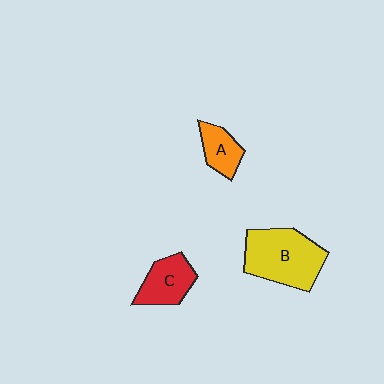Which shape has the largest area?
Shape B (yellow).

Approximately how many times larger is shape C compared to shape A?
Approximately 1.4 times.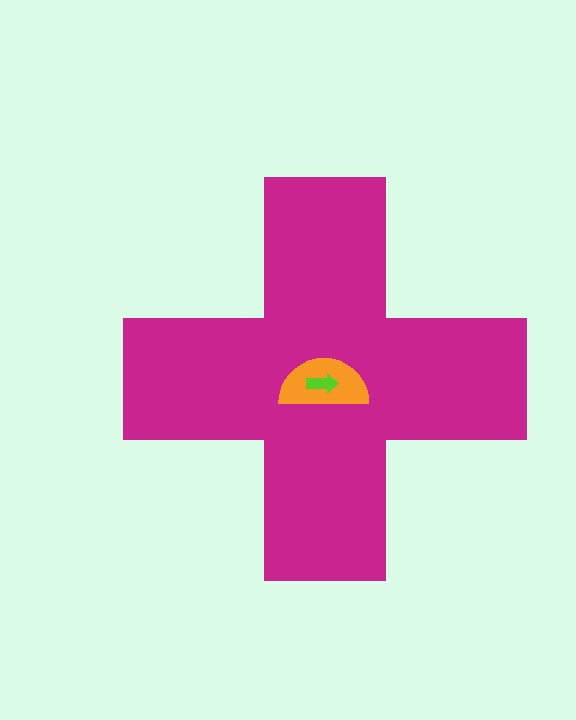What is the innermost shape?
The lime arrow.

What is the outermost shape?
The magenta cross.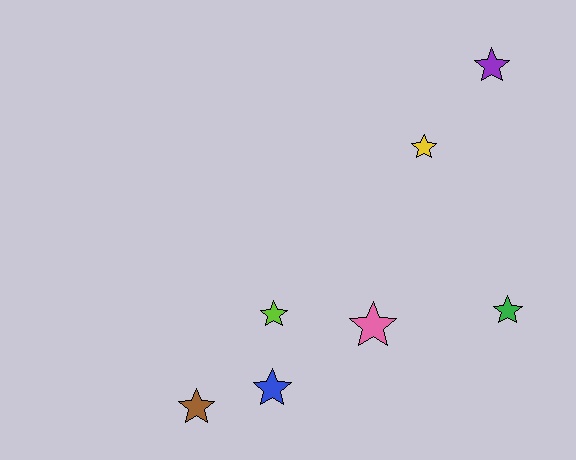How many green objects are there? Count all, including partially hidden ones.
There is 1 green object.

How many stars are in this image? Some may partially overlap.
There are 7 stars.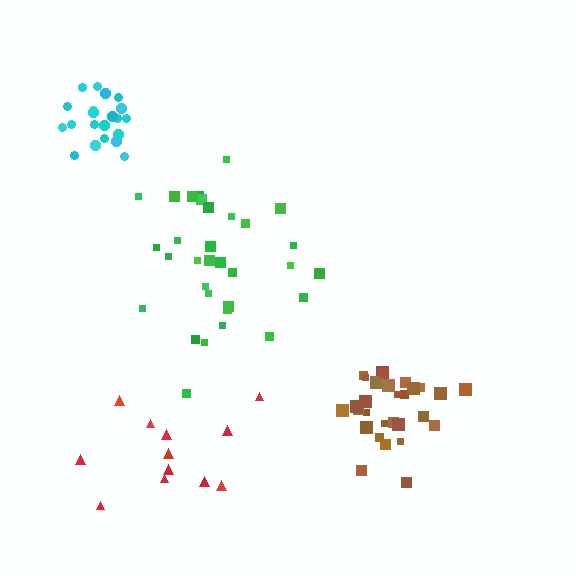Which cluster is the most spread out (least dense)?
Red.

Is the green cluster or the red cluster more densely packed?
Green.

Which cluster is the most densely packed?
Cyan.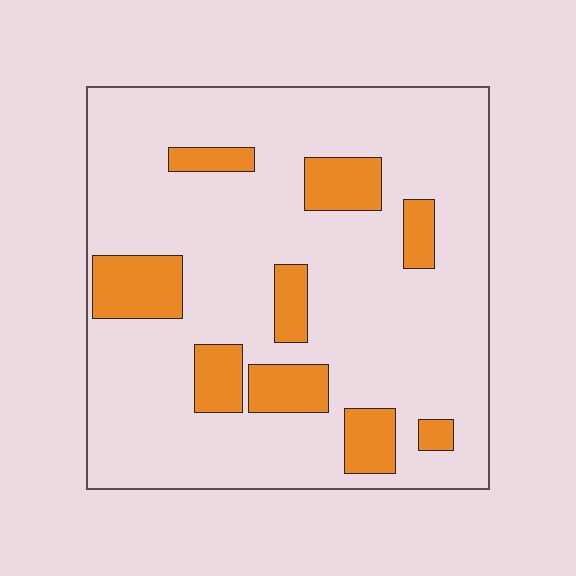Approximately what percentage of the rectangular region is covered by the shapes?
Approximately 20%.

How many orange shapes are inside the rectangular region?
9.